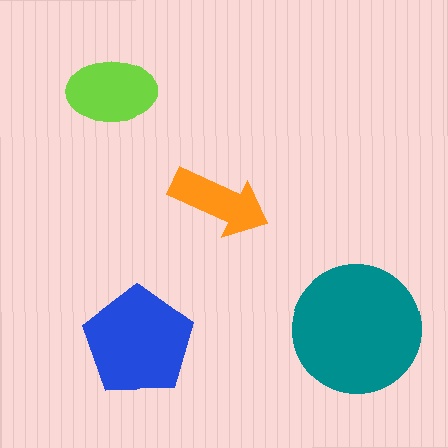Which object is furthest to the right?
The teal circle is rightmost.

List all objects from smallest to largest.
The orange arrow, the lime ellipse, the blue pentagon, the teal circle.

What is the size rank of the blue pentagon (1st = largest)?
2nd.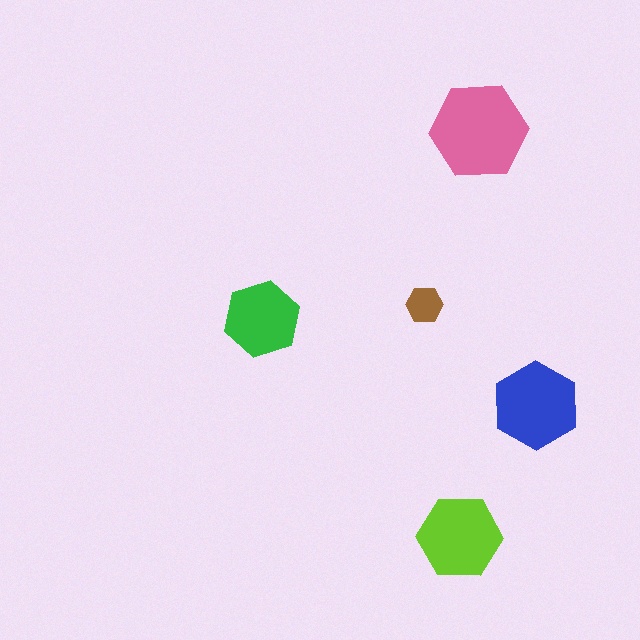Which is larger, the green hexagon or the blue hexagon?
The blue one.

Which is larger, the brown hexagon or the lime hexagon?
The lime one.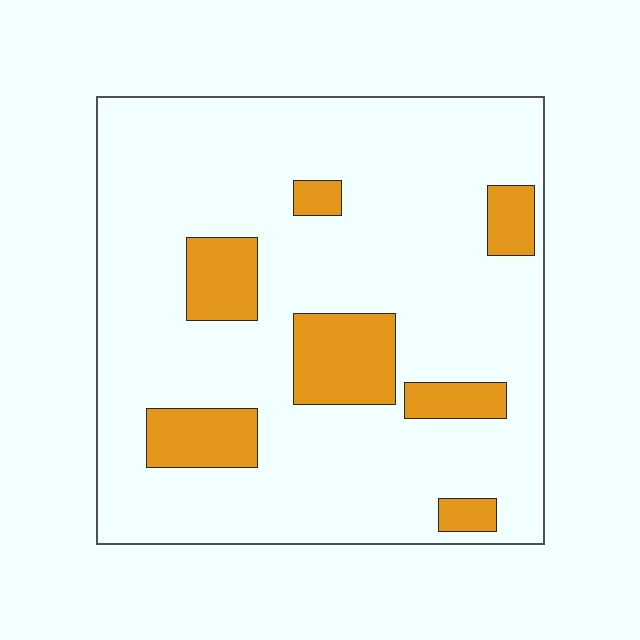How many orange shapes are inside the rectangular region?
7.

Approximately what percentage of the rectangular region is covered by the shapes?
Approximately 15%.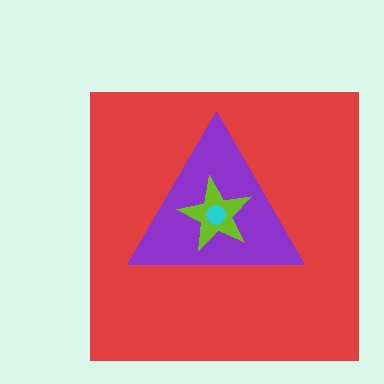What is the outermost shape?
The red square.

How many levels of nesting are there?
4.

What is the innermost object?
The cyan circle.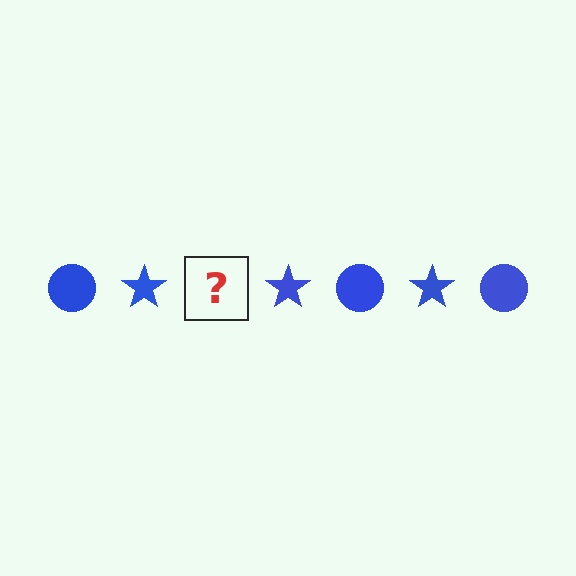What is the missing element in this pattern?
The missing element is a blue circle.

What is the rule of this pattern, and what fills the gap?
The rule is that the pattern cycles through circle, star shapes in blue. The gap should be filled with a blue circle.